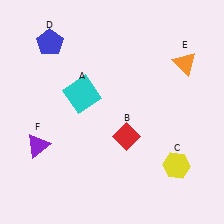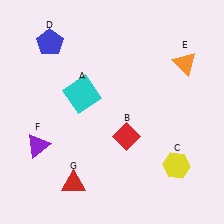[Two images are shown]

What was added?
A red triangle (G) was added in Image 2.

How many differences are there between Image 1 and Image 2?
There is 1 difference between the two images.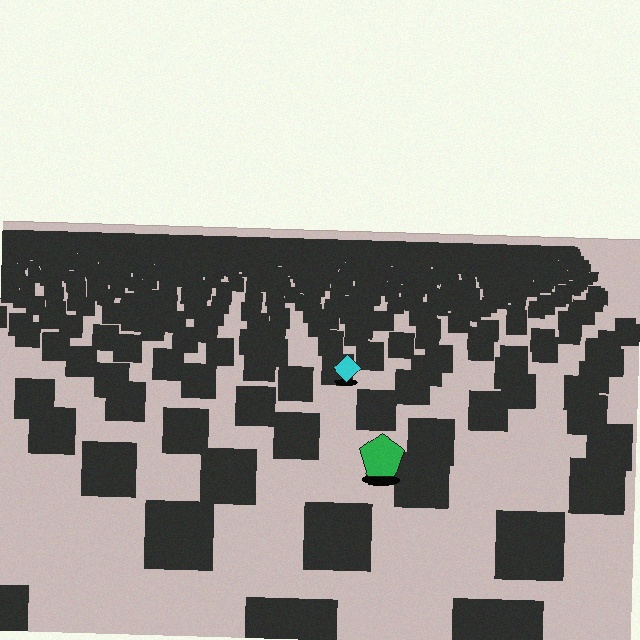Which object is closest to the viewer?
The green pentagon is closest. The texture marks near it are larger and more spread out.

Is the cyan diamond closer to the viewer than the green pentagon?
No. The green pentagon is closer — you can tell from the texture gradient: the ground texture is coarser near it.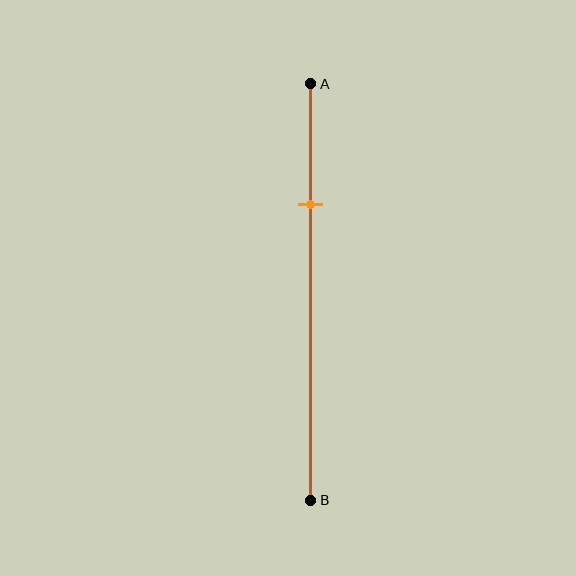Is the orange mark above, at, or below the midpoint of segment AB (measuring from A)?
The orange mark is above the midpoint of segment AB.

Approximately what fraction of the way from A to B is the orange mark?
The orange mark is approximately 30% of the way from A to B.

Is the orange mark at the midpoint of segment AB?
No, the mark is at about 30% from A, not at the 50% midpoint.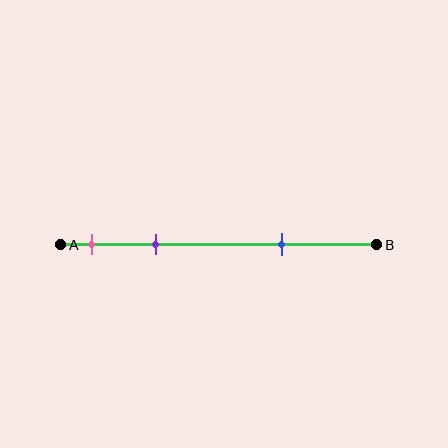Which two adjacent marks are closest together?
The pink and purple marks are the closest adjacent pair.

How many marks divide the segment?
There are 3 marks dividing the segment.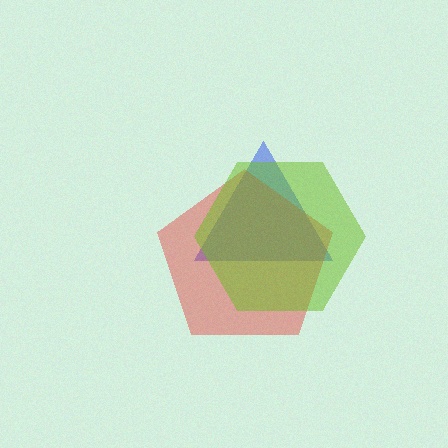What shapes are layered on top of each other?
The layered shapes are: a blue triangle, a red pentagon, a lime hexagon.